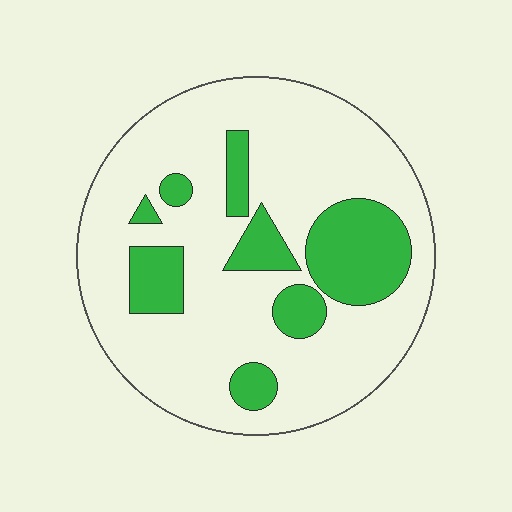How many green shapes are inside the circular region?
8.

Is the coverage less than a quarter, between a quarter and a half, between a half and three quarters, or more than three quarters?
Less than a quarter.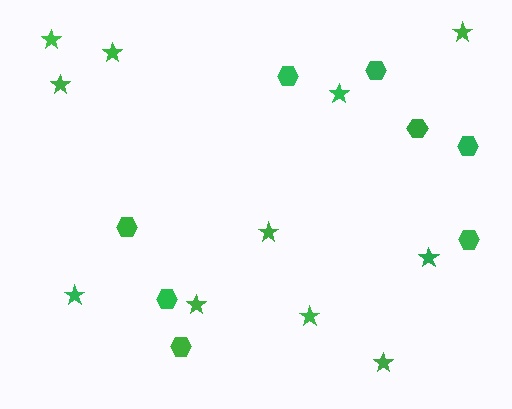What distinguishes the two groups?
There are 2 groups: one group of hexagons (8) and one group of stars (11).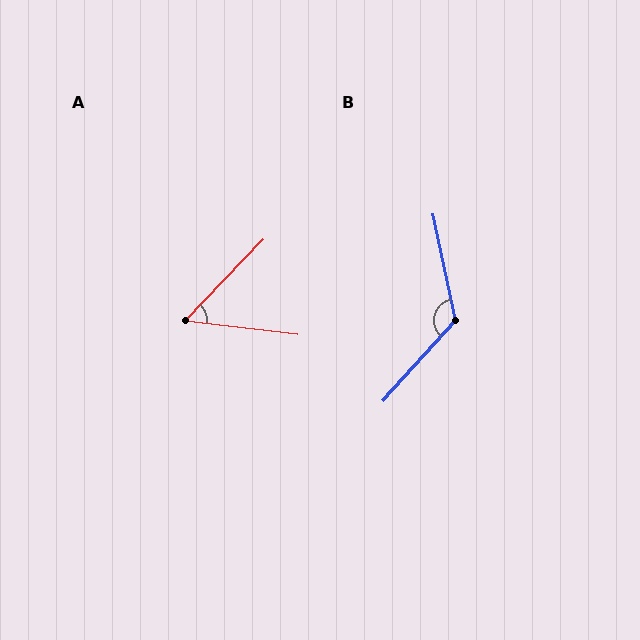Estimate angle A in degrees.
Approximately 53 degrees.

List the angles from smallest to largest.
A (53°), B (126°).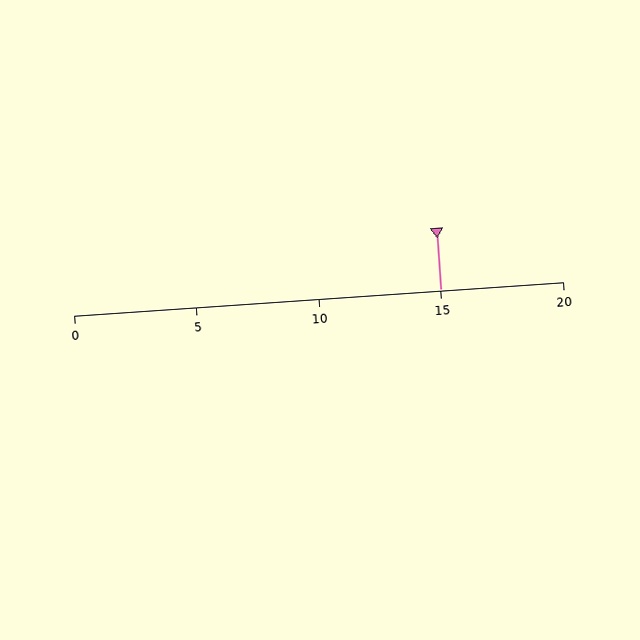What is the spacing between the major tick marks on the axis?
The major ticks are spaced 5 apart.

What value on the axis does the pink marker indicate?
The marker indicates approximately 15.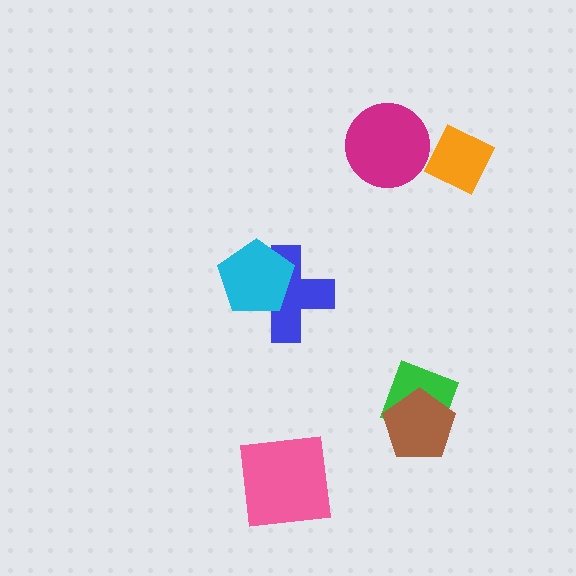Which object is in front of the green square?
The brown pentagon is in front of the green square.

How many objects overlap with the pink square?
0 objects overlap with the pink square.